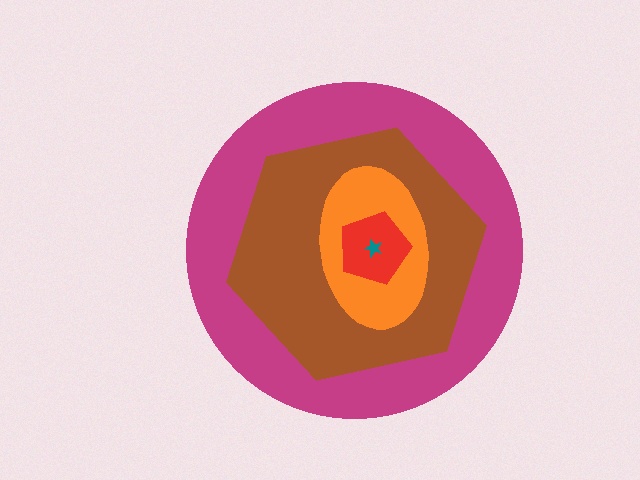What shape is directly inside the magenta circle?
The brown hexagon.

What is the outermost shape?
The magenta circle.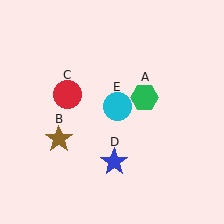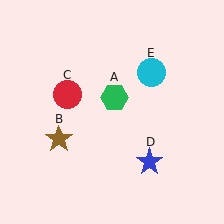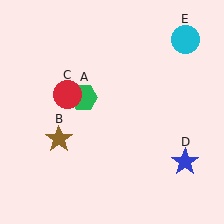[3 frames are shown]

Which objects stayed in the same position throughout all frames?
Brown star (object B) and red circle (object C) remained stationary.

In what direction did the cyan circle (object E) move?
The cyan circle (object E) moved up and to the right.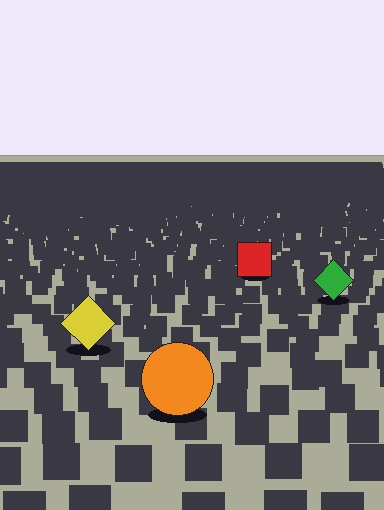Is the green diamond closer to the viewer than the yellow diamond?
No. The yellow diamond is closer — you can tell from the texture gradient: the ground texture is coarser near it.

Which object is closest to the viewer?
The orange circle is closest. The texture marks near it are larger and more spread out.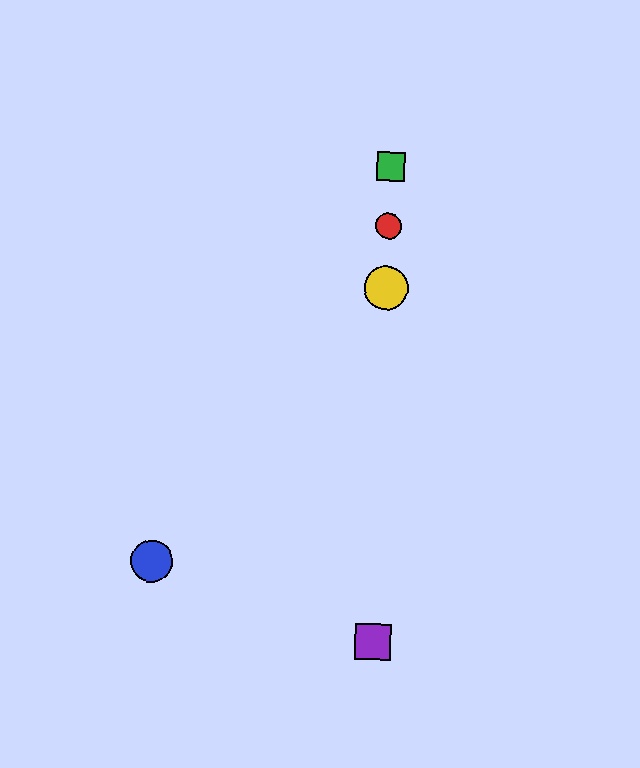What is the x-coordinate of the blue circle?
The blue circle is at x≈152.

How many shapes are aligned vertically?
4 shapes (the red circle, the green square, the yellow circle, the purple square) are aligned vertically.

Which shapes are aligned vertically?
The red circle, the green square, the yellow circle, the purple square are aligned vertically.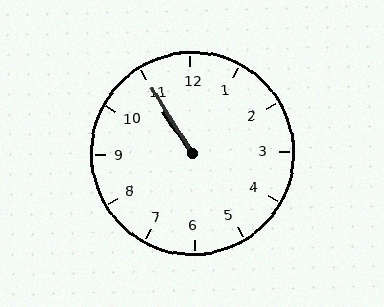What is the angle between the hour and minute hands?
Approximately 2 degrees.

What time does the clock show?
10:55.